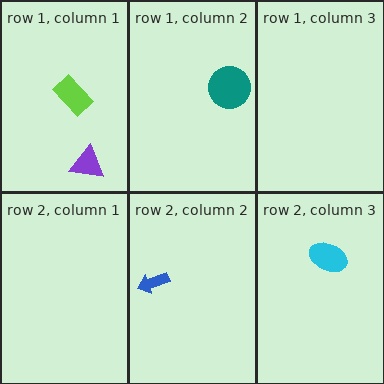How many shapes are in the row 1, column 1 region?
2.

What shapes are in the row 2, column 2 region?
The blue arrow.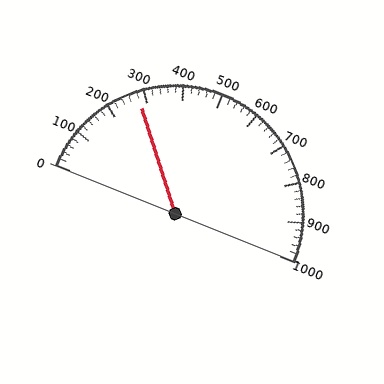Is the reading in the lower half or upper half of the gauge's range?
The reading is in the lower half of the range (0 to 1000).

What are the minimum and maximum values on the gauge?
The gauge ranges from 0 to 1000.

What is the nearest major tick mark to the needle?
The nearest major tick mark is 300.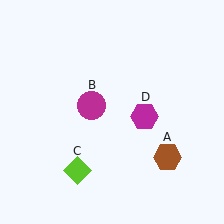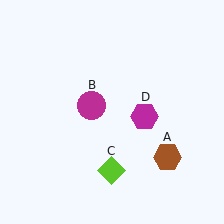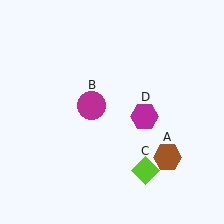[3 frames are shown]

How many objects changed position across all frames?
1 object changed position: lime diamond (object C).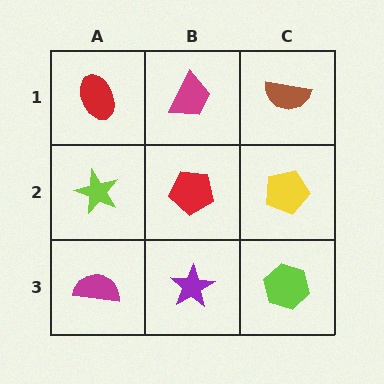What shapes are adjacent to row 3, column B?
A red pentagon (row 2, column B), a magenta semicircle (row 3, column A), a lime hexagon (row 3, column C).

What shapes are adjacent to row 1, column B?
A red pentagon (row 2, column B), a red ellipse (row 1, column A), a brown semicircle (row 1, column C).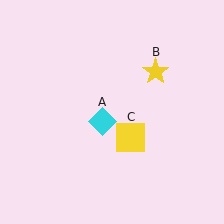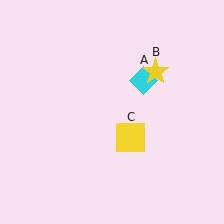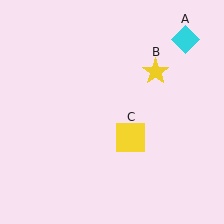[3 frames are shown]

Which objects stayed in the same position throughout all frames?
Yellow star (object B) and yellow square (object C) remained stationary.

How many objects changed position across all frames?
1 object changed position: cyan diamond (object A).